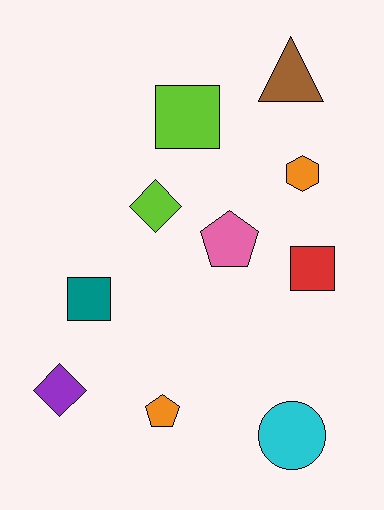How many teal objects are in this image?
There is 1 teal object.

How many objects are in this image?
There are 10 objects.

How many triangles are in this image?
There is 1 triangle.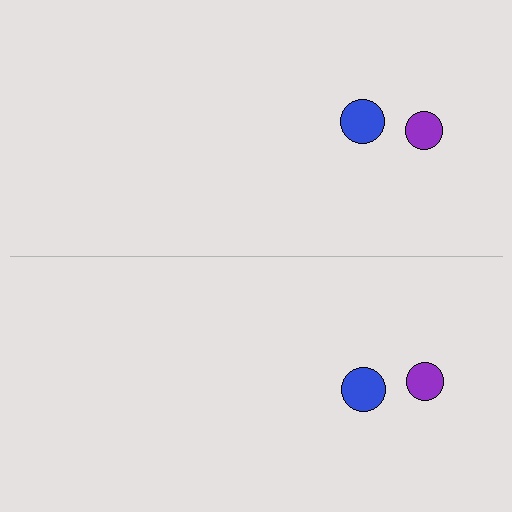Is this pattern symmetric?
Yes, this pattern has bilateral (reflection) symmetry.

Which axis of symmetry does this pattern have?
The pattern has a horizontal axis of symmetry running through the center of the image.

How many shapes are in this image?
There are 4 shapes in this image.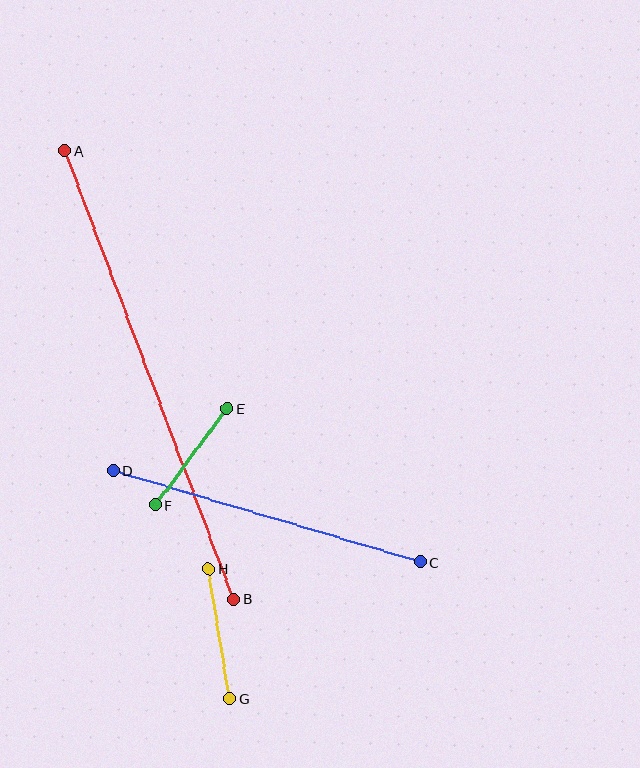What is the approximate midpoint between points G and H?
The midpoint is at approximately (219, 634) pixels.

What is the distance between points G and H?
The distance is approximately 132 pixels.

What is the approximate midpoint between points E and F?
The midpoint is at approximately (191, 457) pixels.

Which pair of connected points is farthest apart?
Points A and B are farthest apart.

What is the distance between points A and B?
The distance is approximately 479 pixels.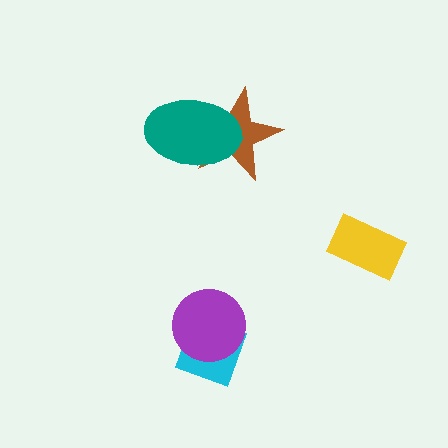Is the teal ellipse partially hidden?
No, no other shape covers it.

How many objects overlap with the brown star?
1 object overlaps with the brown star.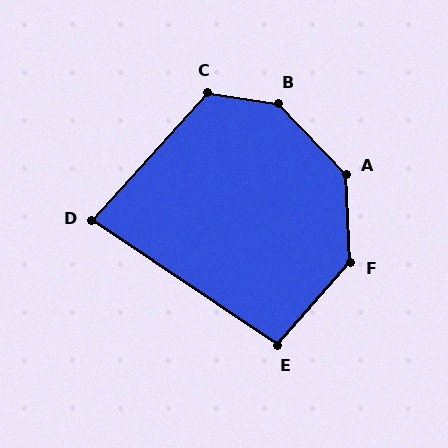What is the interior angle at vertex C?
Approximately 124 degrees (obtuse).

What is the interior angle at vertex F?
Approximately 136 degrees (obtuse).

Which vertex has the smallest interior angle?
D, at approximately 82 degrees.